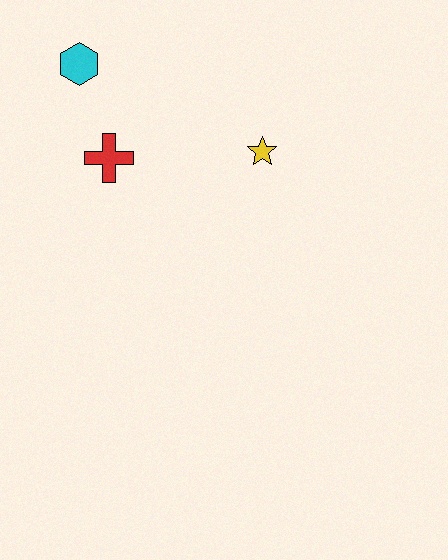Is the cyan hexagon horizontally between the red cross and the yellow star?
No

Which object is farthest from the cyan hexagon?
The yellow star is farthest from the cyan hexagon.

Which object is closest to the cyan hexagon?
The red cross is closest to the cyan hexagon.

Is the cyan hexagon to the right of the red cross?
No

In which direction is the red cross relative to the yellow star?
The red cross is to the left of the yellow star.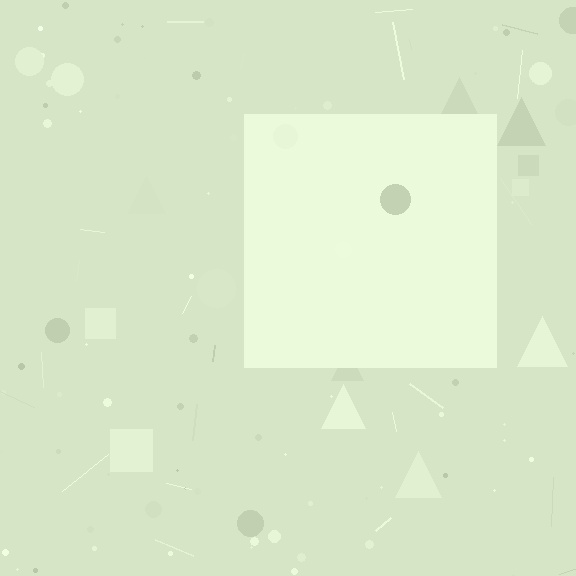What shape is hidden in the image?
A square is hidden in the image.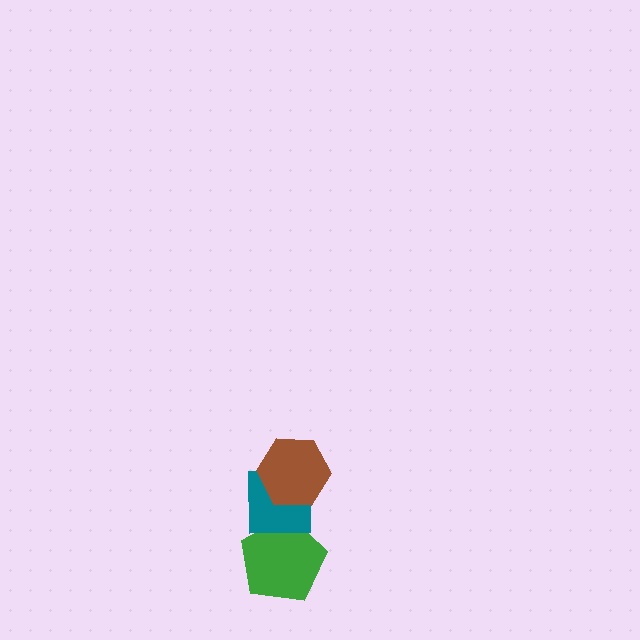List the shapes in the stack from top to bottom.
From top to bottom: the brown hexagon, the teal square, the green pentagon.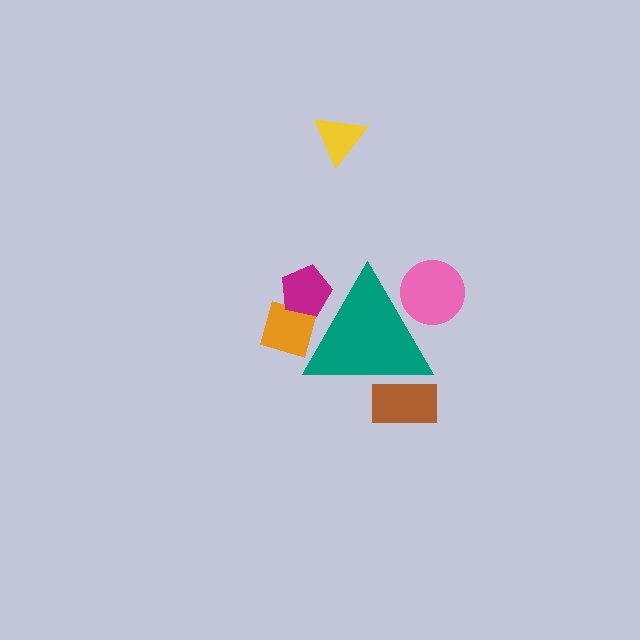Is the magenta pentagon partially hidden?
Yes, the magenta pentagon is partially hidden behind the teal triangle.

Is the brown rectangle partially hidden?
Yes, the brown rectangle is partially hidden behind the teal triangle.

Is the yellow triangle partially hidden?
No, the yellow triangle is fully visible.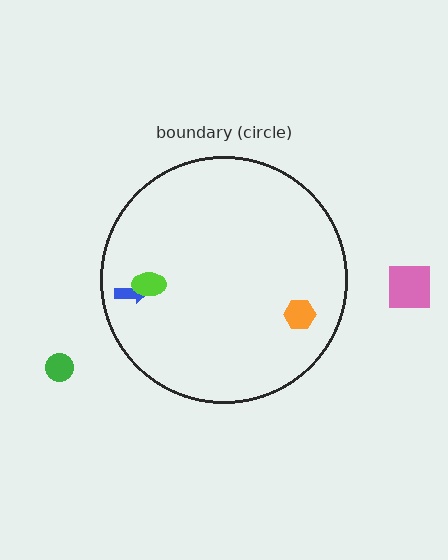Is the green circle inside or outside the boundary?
Outside.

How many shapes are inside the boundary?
3 inside, 2 outside.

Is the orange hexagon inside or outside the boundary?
Inside.